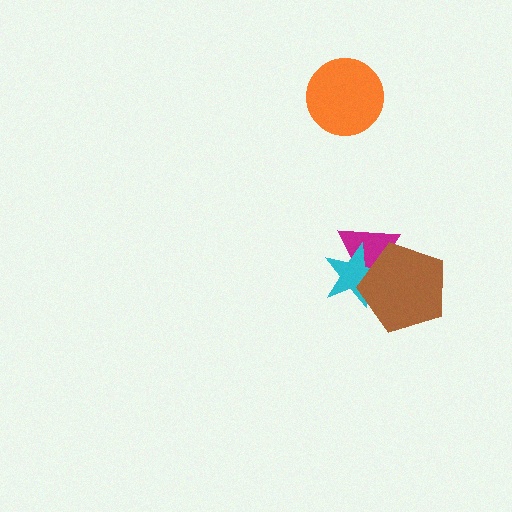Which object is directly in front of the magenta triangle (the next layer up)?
The cyan star is directly in front of the magenta triangle.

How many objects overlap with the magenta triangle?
2 objects overlap with the magenta triangle.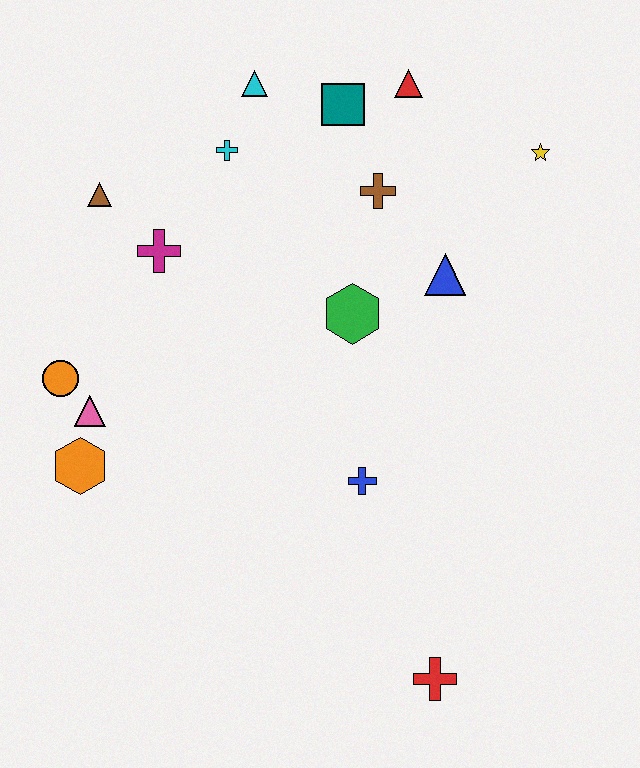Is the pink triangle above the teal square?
No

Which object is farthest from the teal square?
The red cross is farthest from the teal square.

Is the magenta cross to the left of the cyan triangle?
Yes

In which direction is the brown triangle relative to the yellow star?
The brown triangle is to the left of the yellow star.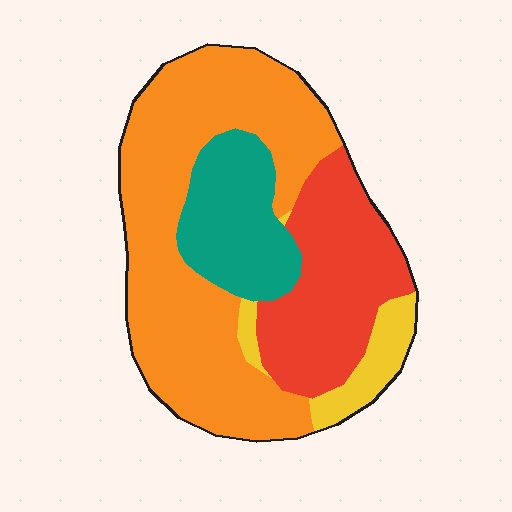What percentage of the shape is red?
Red covers about 25% of the shape.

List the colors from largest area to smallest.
From largest to smallest: orange, red, teal, yellow.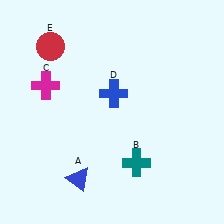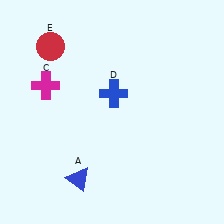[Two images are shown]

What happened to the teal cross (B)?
The teal cross (B) was removed in Image 2. It was in the bottom-right area of Image 1.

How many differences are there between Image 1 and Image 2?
There is 1 difference between the two images.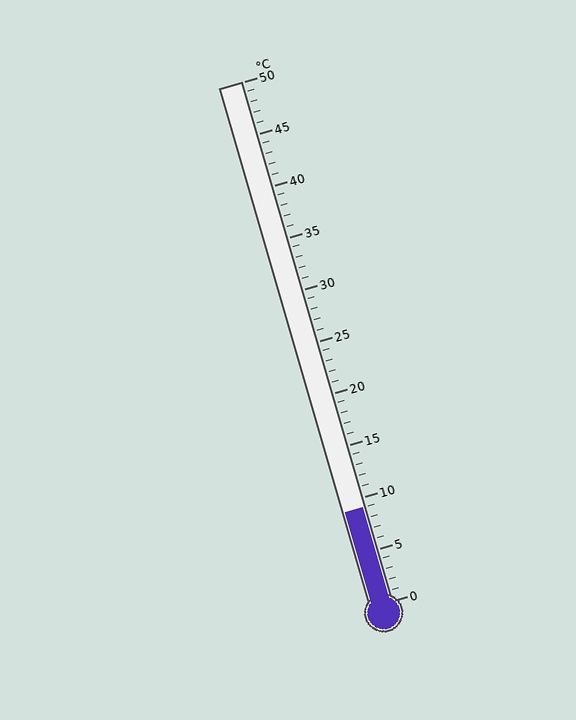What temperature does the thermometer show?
The thermometer shows approximately 9°C.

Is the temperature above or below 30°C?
The temperature is below 30°C.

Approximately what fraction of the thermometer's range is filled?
The thermometer is filled to approximately 20% of its range.